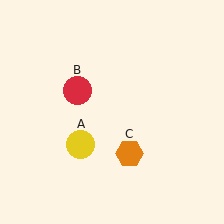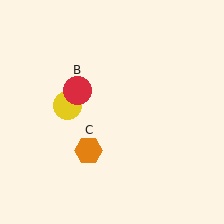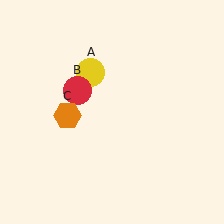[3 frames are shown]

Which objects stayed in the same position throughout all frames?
Red circle (object B) remained stationary.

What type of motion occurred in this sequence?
The yellow circle (object A), orange hexagon (object C) rotated clockwise around the center of the scene.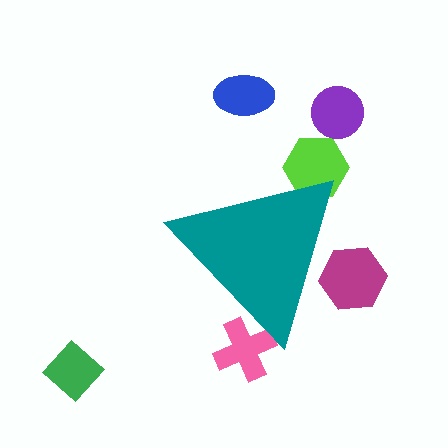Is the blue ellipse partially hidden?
No, the blue ellipse is fully visible.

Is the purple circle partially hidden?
No, the purple circle is fully visible.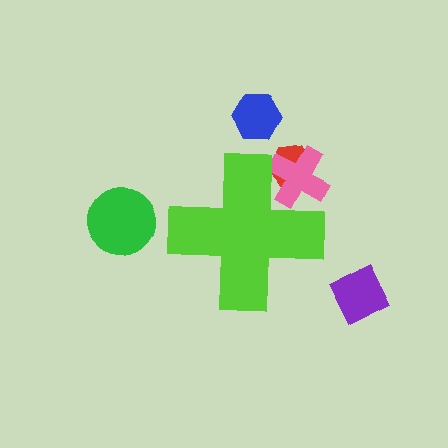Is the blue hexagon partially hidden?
No, the blue hexagon is fully visible.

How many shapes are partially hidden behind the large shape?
2 shapes are partially hidden.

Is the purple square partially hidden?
No, the purple square is fully visible.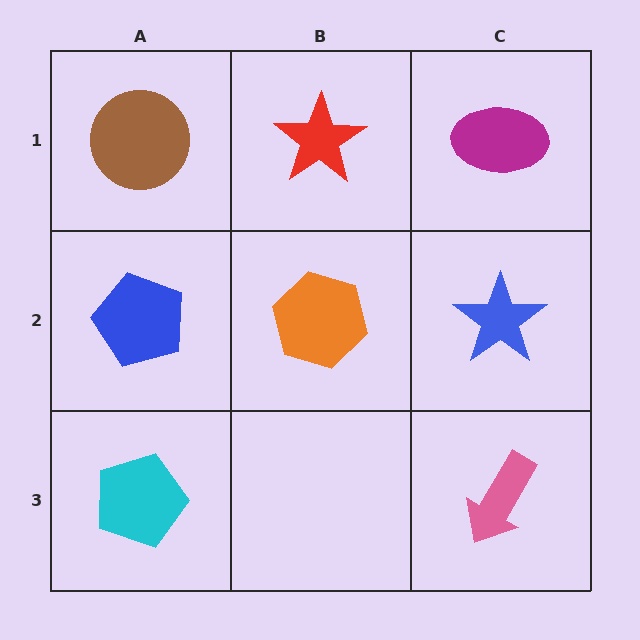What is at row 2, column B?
An orange hexagon.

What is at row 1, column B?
A red star.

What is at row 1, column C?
A magenta ellipse.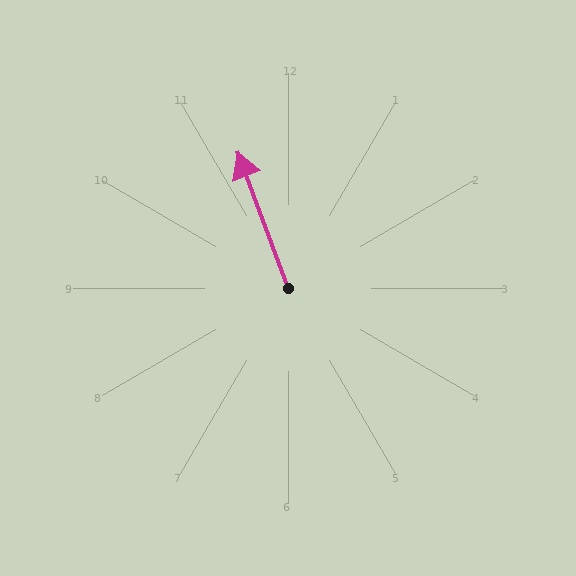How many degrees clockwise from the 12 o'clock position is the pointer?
Approximately 340 degrees.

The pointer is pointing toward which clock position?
Roughly 11 o'clock.